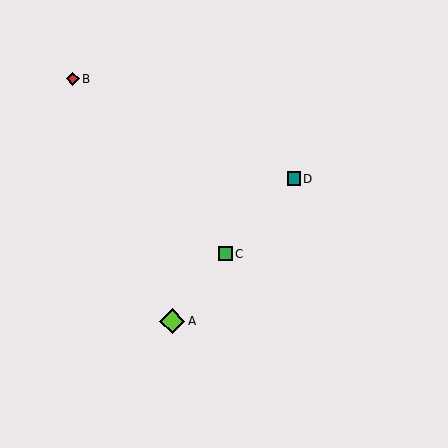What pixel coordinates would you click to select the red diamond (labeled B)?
Click at (73, 79) to select the red diamond B.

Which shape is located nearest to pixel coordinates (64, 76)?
The red diamond (labeled B) at (73, 79) is nearest to that location.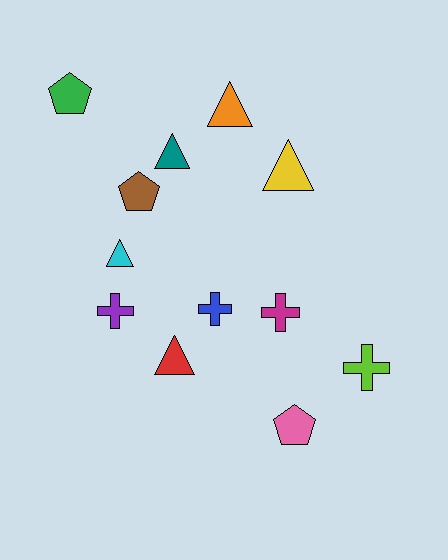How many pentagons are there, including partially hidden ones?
There are 3 pentagons.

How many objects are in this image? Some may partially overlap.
There are 12 objects.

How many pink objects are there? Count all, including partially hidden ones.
There is 1 pink object.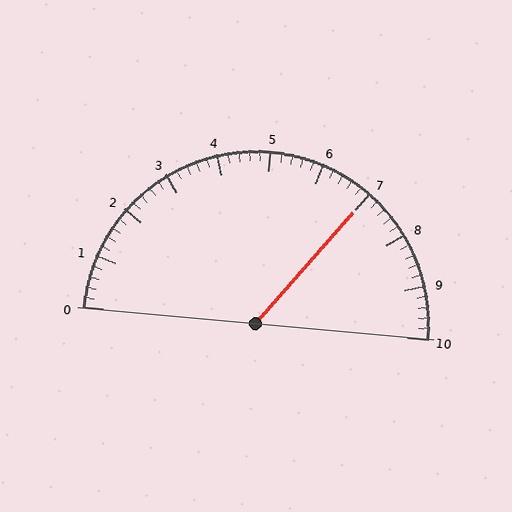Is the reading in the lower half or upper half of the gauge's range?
The reading is in the upper half of the range (0 to 10).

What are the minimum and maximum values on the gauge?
The gauge ranges from 0 to 10.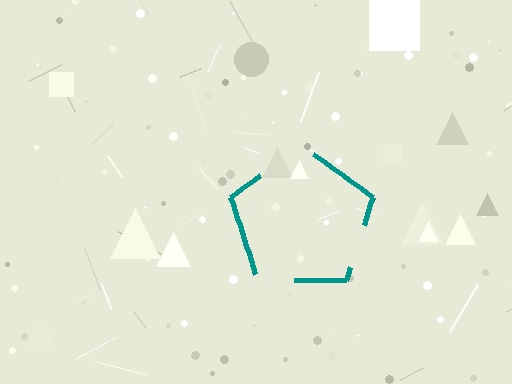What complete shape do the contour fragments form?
The contour fragments form a pentagon.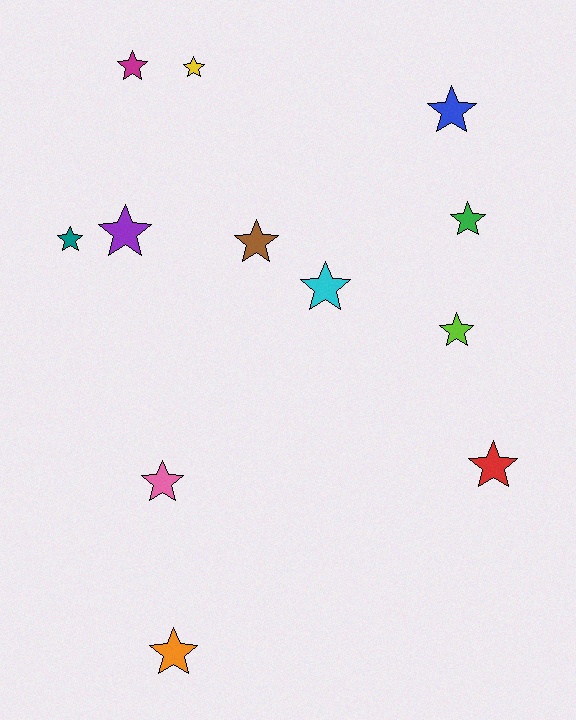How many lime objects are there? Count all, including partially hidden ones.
There is 1 lime object.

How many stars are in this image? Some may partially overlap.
There are 12 stars.